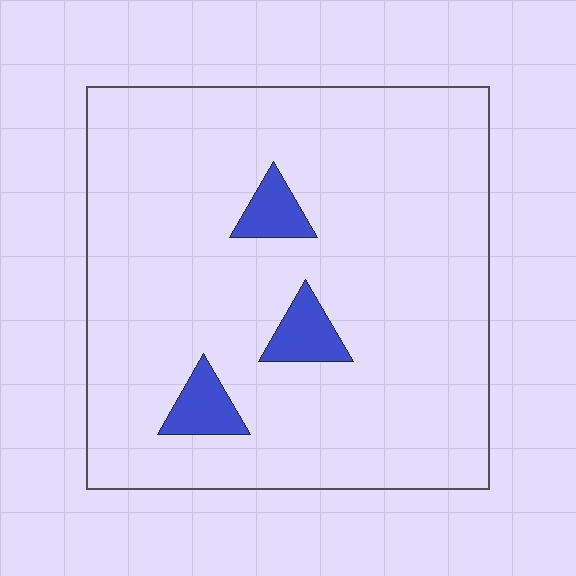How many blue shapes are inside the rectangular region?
3.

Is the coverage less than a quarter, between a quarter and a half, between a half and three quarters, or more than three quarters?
Less than a quarter.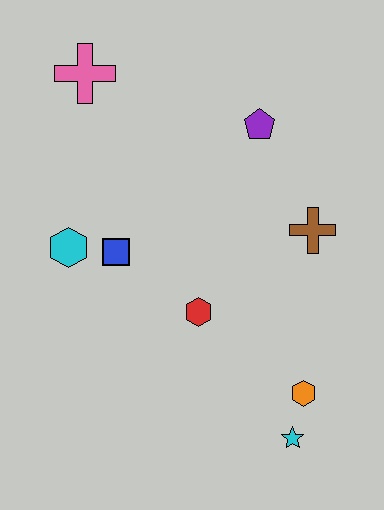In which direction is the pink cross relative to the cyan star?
The pink cross is above the cyan star.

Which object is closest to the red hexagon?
The blue square is closest to the red hexagon.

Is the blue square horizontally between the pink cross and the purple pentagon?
Yes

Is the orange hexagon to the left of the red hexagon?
No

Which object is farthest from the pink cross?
The cyan star is farthest from the pink cross.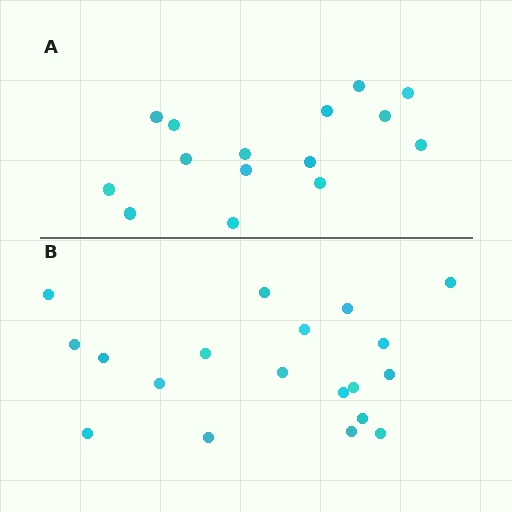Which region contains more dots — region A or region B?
Region B (the bottom region) has more dots.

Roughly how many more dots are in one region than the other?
Region B has about 4 more dots than region A.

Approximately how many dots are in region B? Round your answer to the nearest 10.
About 20 dots. (The exact count is 19, which rounds to 20.)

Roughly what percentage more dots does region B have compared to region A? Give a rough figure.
About 25% more.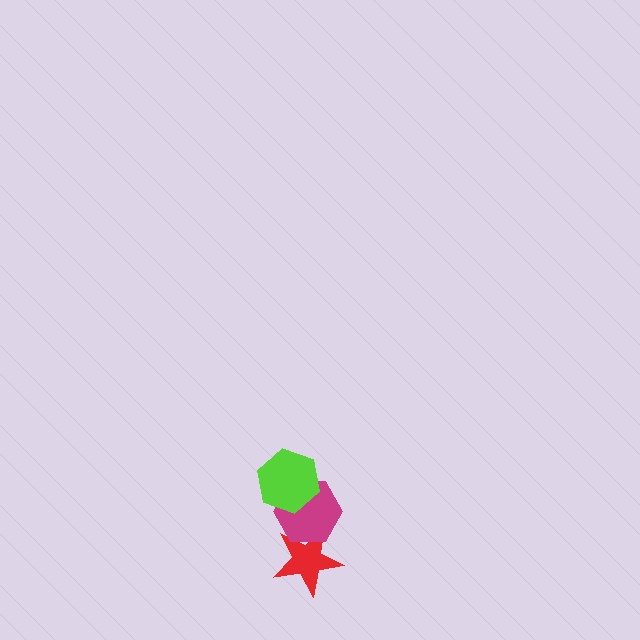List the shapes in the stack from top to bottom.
From top to bottom: the lime hexagon, the magenta hexagon, the red star.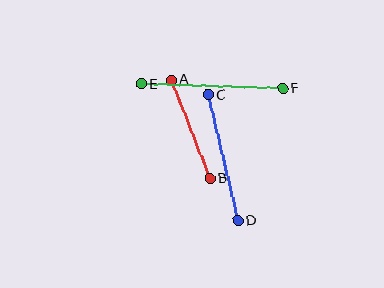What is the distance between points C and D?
The distance is approximately 129 pixels.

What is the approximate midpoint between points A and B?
The midpoint is at approximately (191, 129) pixels.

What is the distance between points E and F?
The distance is approximately 142 pixels.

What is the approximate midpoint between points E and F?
The midpoint is at approximately (212, 86) pixels.